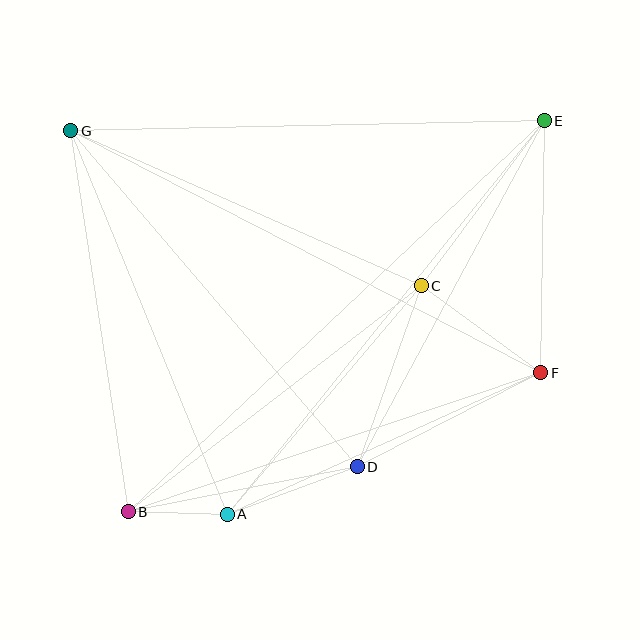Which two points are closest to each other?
Points A and B are closest to each other.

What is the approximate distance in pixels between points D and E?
The distance between D and E is approximately 393 pixels.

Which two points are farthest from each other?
Points B and E are farthest from each other.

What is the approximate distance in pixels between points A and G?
The distance between A and G is approximately 414 pixels.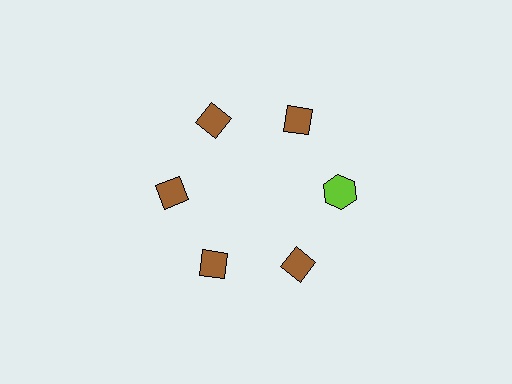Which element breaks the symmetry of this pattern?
The lime hexagon at roughly the 3 o'clock position breaks the symmetry. All other shapes are brown diamonds.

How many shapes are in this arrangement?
There are 6 shapes arranged in a ring pattern.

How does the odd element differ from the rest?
It differs in both color (lime instead of brown) and shape (hexagon instead of diamond).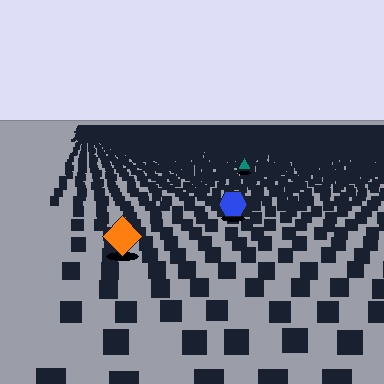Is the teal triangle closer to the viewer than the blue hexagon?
No. The blue hexagon is closer — you can tell from the texture gradient: the ground texture is coarser near it.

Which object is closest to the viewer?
The orange diamond is closest. The texture marks near it are larger and more spread out.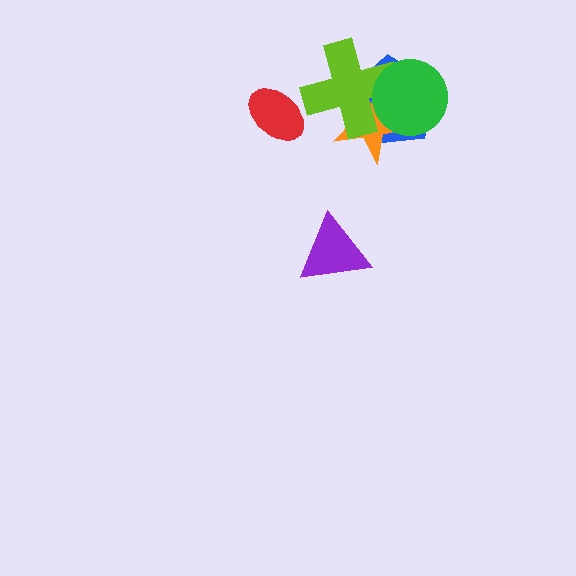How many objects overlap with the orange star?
3 objects overlap with the orange star.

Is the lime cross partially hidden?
Yes, it is partially covered by another shape.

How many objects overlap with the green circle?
3 objects overlap with the green circle.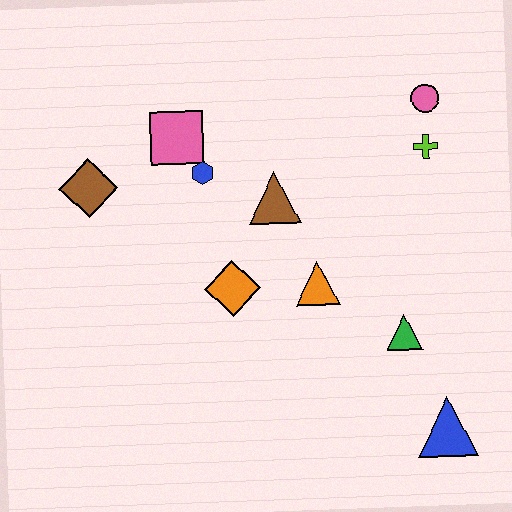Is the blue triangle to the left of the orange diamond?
No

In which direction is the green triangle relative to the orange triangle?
The green triangle is to the right of the orange triangle.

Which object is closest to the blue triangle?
The green triangle is closest to the blue triangle.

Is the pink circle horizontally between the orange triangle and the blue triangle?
Yes